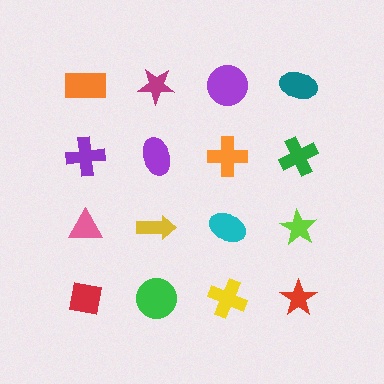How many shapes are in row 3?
4 shapes.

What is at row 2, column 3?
An orange cross.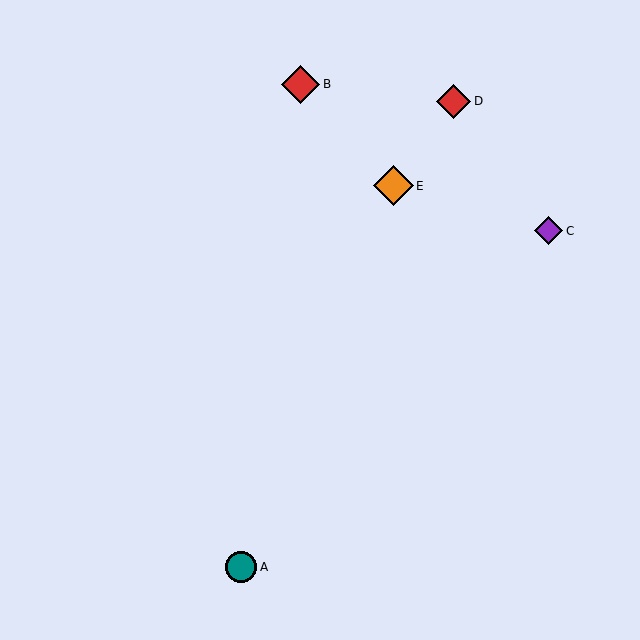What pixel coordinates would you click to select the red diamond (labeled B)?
Click at (301, 84) to select the red diamond B.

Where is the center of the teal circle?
The center of the teal circle is at (241, 567).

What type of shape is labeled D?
Shape D is a red diamond.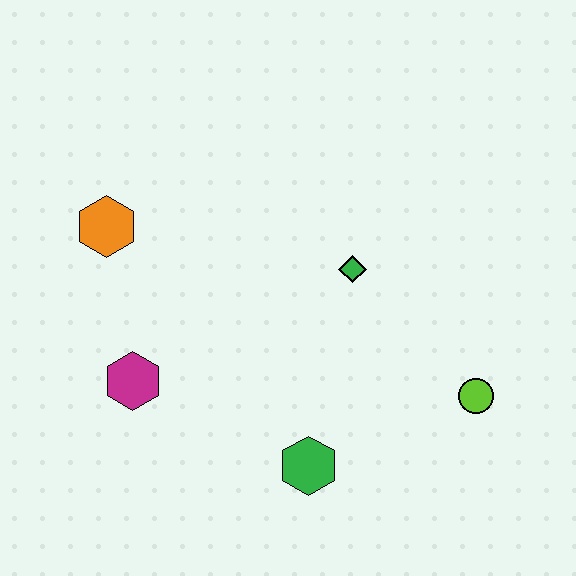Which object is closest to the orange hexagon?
The magenta hexagon is closest to the orange hexagon.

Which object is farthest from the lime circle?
The orange hexagon is farthest from the lime circle.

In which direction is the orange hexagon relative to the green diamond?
The orange hexagon is to the left of the green diamond.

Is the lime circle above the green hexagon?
Yes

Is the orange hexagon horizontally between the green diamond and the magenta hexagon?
No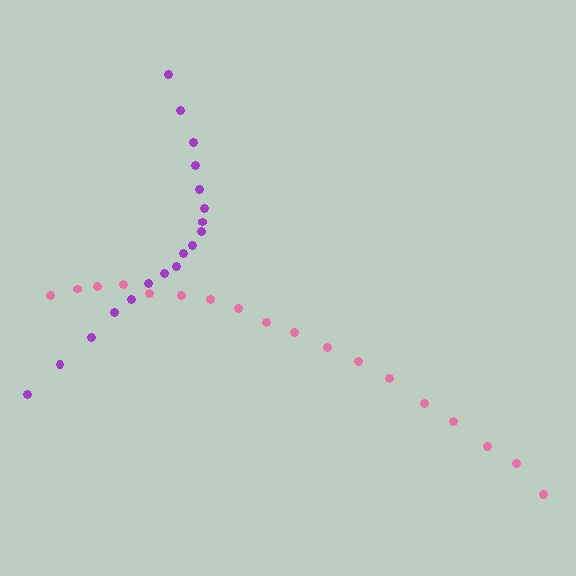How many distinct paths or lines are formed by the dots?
There are 2 distinct paths.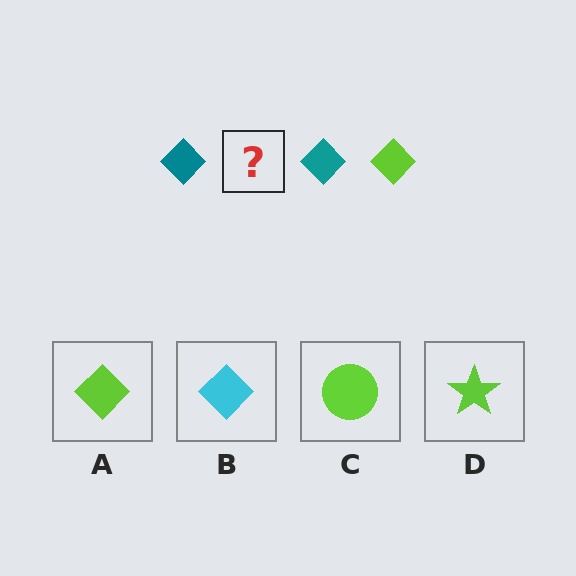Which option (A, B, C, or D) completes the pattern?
A.